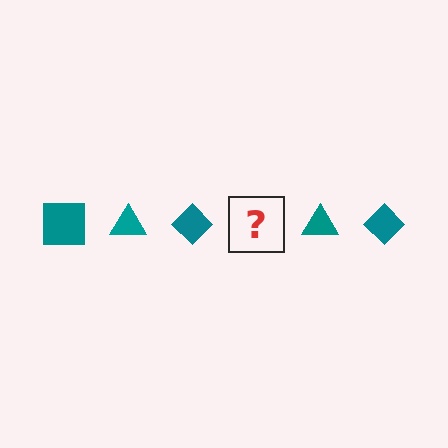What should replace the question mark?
The question mark should be replaced with a teal square.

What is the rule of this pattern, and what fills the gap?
The rule is that the pattern cycles through square, triangle, diamond shapes in teal. The gap should be filled with a teal square.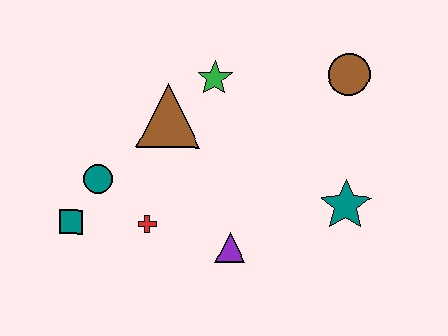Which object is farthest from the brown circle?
The teal square is farthest from the brown circle.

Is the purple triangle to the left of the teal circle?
No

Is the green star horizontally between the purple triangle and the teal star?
No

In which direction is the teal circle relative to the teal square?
The teal circle is above the teal square.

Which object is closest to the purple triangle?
The red cross is closest to the purple triangle.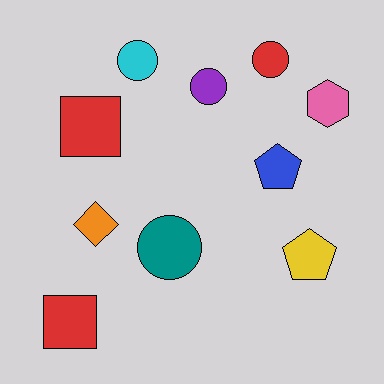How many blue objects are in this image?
There is 1 blue object.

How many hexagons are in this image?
There is 1 hexagon.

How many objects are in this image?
There are 10 objects.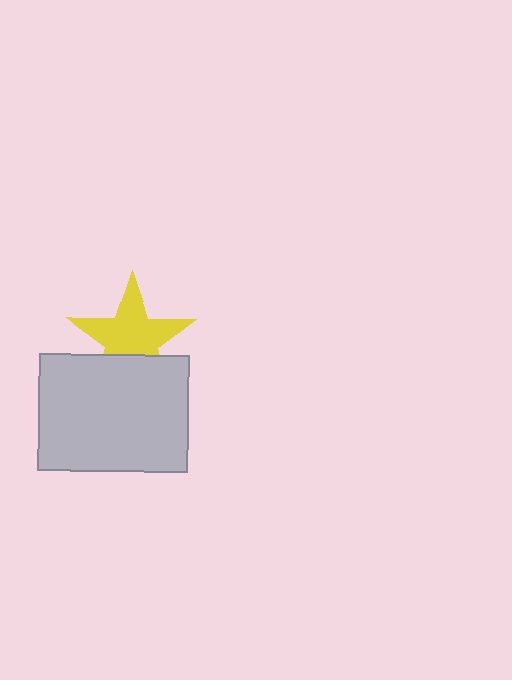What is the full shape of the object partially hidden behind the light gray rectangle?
The partially hidden object is a yellow star.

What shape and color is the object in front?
The object in front is a light gray rectangle.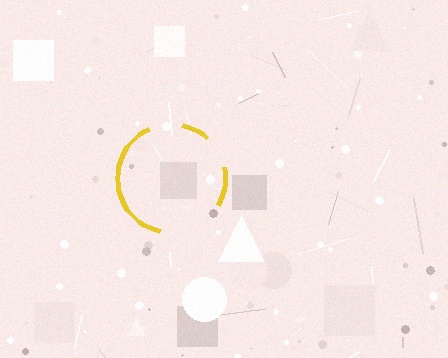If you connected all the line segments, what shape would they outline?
They would outline a circle.